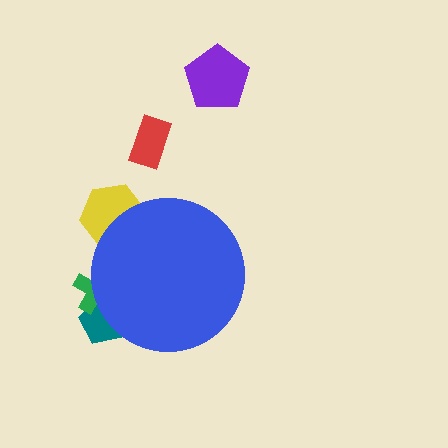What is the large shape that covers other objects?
A blue circle.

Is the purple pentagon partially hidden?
No, the purple pentagon is fully visible.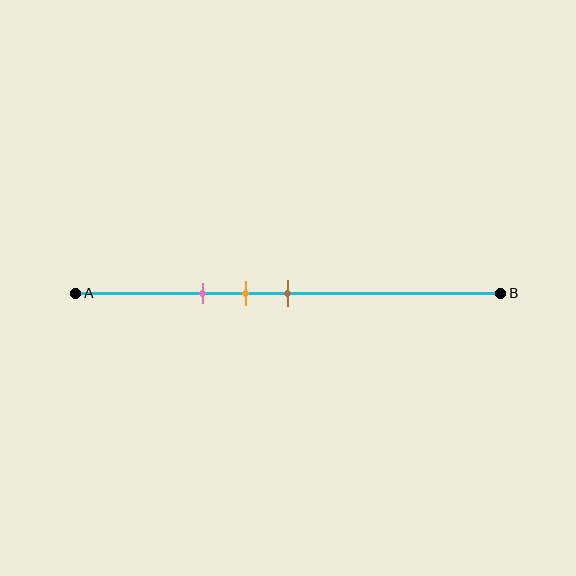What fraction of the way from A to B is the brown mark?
The brown mark is approximately 50% (0.5) of the way from A to B.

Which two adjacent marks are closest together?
The orange and brown marks are the closest adjacent pair.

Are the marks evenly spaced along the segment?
Yes, the marks are approximately evenly spaced.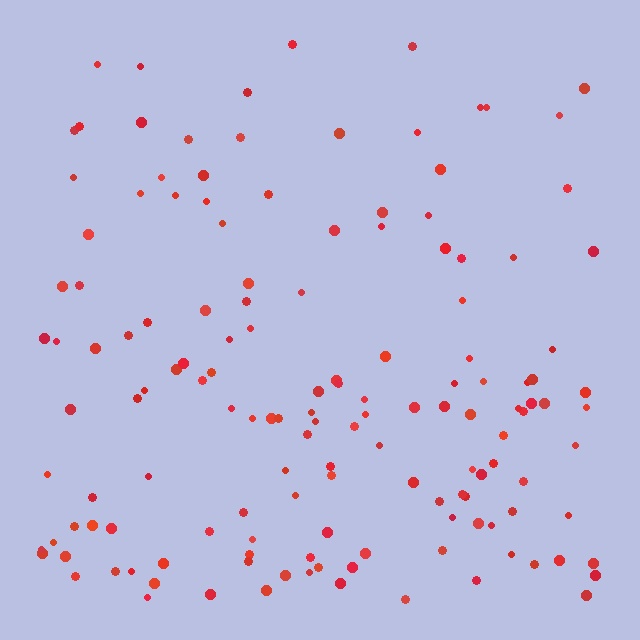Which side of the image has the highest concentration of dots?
The bottom.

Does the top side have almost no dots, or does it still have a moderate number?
Still a moderate number, just noticeably fewer than the bottom.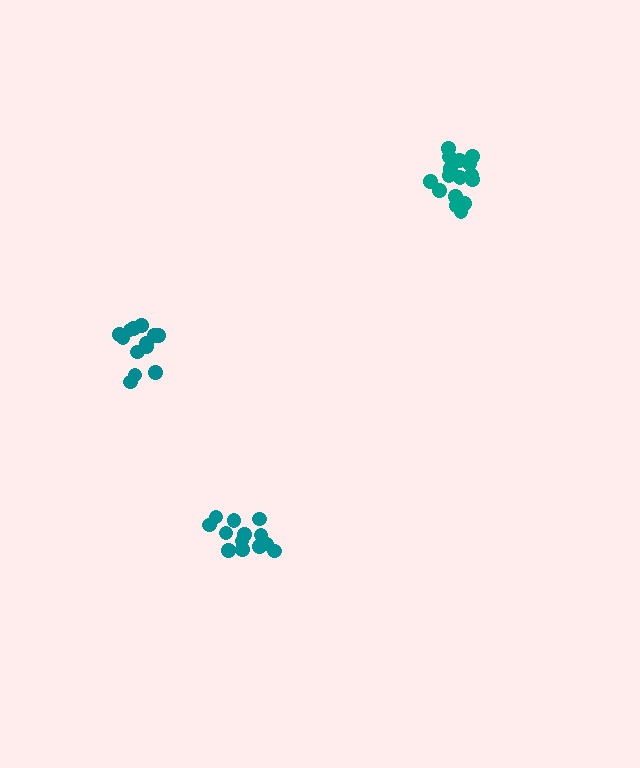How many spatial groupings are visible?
There are 3 spatial groupings.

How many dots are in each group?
Group 1: 13 dots, Group 2: 16 dots, Group 3: 13 dots (42 total).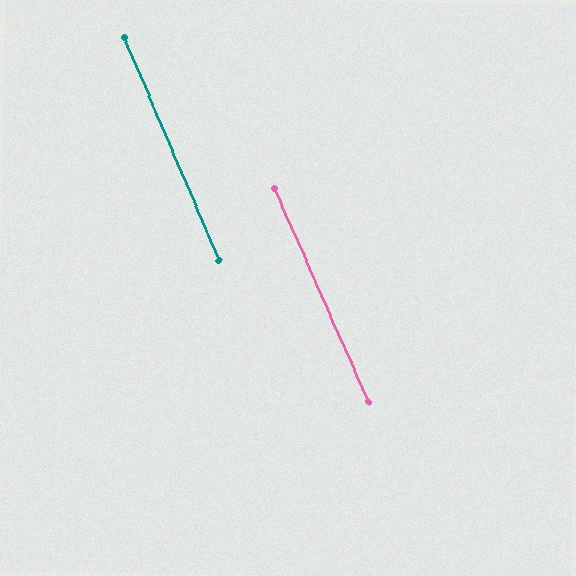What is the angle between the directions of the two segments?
Approximately 1 degree.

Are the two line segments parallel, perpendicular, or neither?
Parallel — their directions differ by only 0.7°.